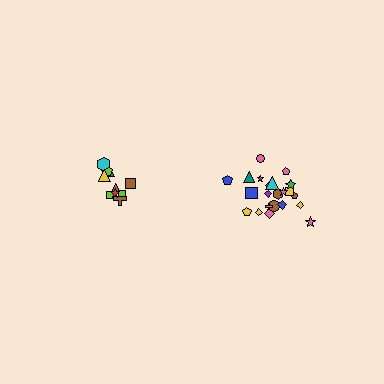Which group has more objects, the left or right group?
The right group.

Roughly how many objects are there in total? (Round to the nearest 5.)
Roughly 30 objects in total.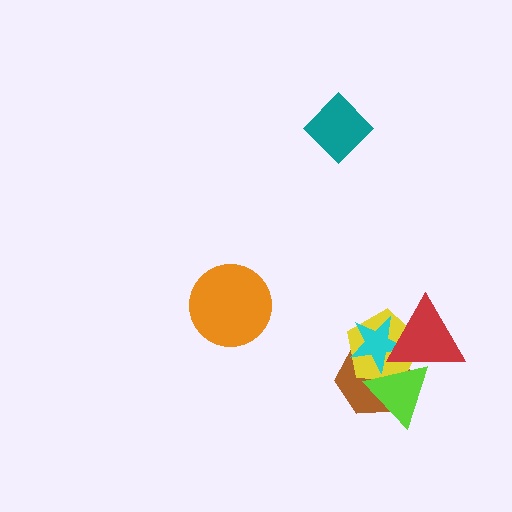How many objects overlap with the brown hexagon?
4 objects overlap with the brown hexagon.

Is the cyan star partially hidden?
Yes, it is partially covered by another shape.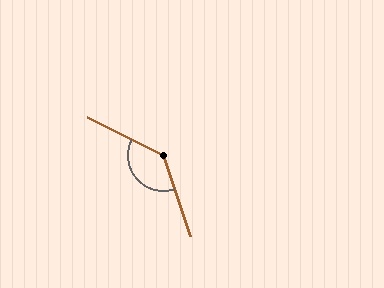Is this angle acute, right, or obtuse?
It is obtuse.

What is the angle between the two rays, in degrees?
Approximately 135 degrees.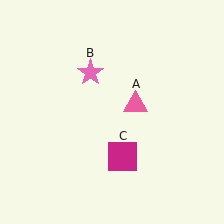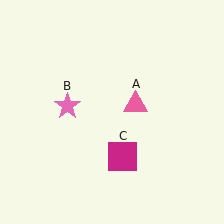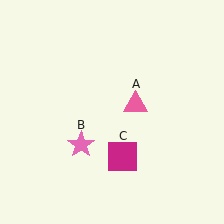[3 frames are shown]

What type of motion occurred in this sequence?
The pink star (object B) rotated counterclockwise around the center of the scene.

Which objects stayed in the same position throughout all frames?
Pink triangle (object A) and magenta square (object C) remained stationary.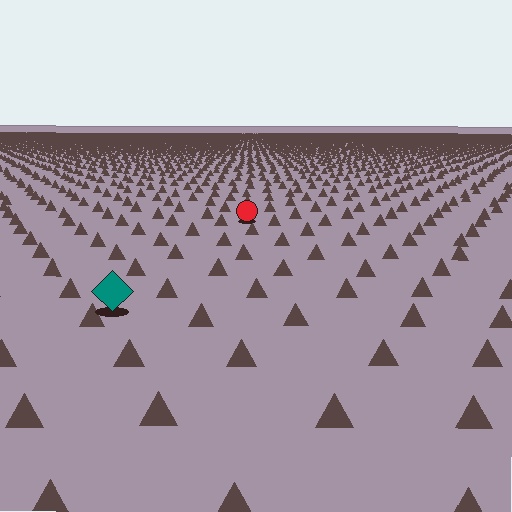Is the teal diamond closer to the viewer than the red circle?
Yes. The teal diamond is closer — you can tell from the texture gradient: the ground texture is coarser near it.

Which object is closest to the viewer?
The teal diamond is closest. The texture marks near it are larger and more spread out.